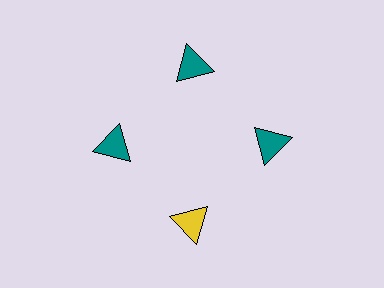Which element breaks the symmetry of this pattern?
The yellow triangle at roughly the 6 o'clock position breaks the symmetry. All other shapes are teal triangles.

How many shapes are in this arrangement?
There are 4 shapes arranged in a ring pattern.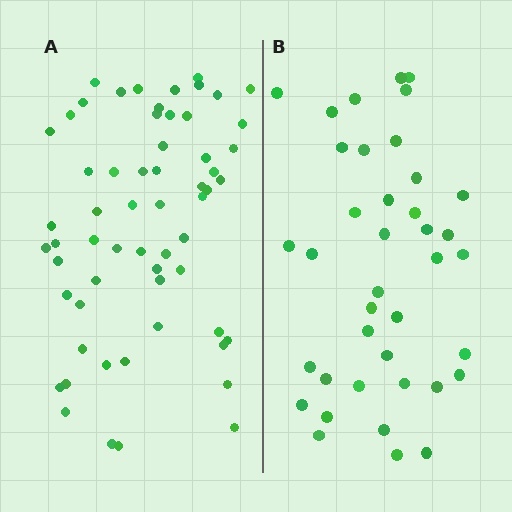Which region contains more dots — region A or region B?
Region A (the left region) has more dots.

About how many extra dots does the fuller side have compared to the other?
Region A has approximately 20 more dots than region B.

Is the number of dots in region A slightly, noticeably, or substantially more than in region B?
Region A has substantially more. The ratio is roughly 1.5 to 1.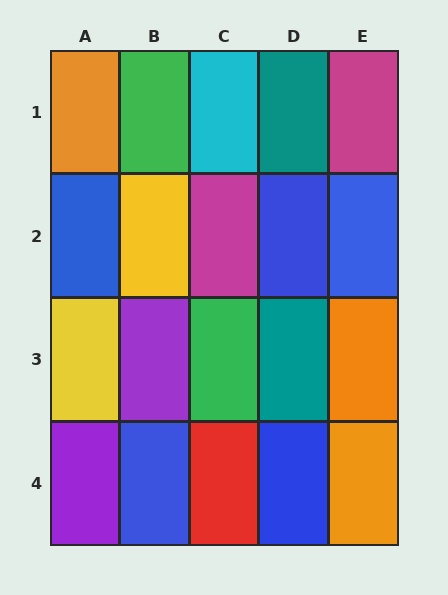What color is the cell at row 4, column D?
Blue.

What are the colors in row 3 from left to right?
Yellow, purple, green, teal, orange.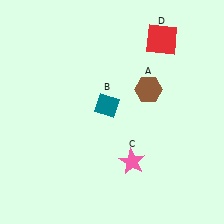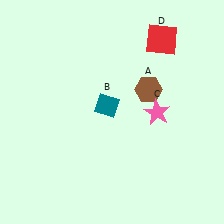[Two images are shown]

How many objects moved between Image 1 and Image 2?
1 object moved between the two images.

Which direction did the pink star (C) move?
The pink star (C) moved up.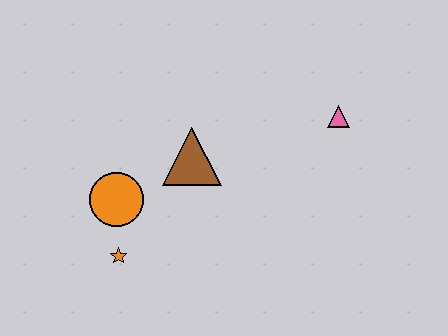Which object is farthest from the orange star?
The pink triangle is farthest from the orange star.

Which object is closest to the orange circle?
The orange star is closest to the orange circle.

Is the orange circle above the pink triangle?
No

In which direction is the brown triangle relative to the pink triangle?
The brown triangle is to the left of the pink triangle.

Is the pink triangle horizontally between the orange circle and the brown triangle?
No